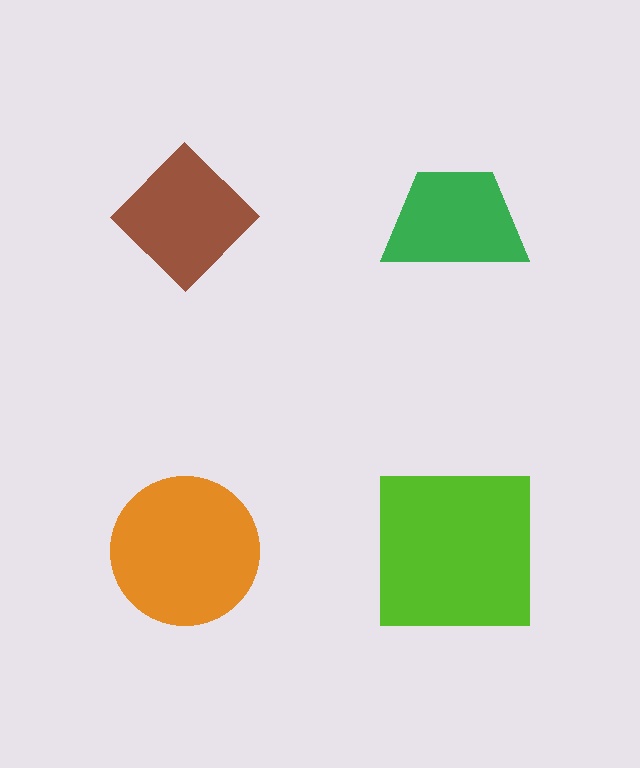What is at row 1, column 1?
A brown diamond.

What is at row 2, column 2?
A lime square.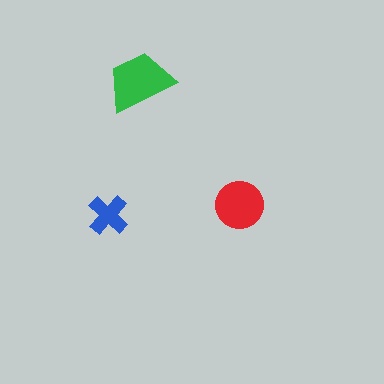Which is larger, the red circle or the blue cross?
The red circle.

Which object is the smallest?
The blue cross.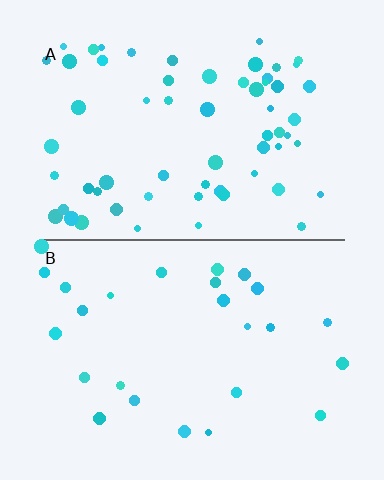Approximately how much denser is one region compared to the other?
Approximately 2.3× — region A over region B.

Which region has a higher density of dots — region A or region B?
A (the top).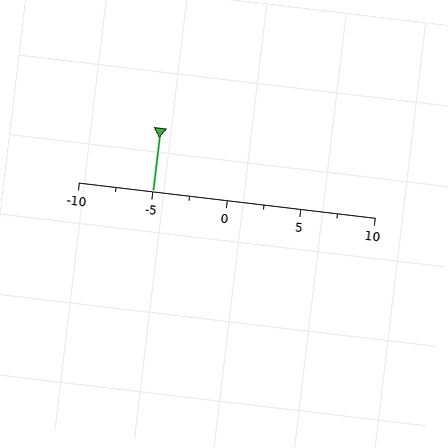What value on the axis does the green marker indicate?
The marker indicates approximately -5.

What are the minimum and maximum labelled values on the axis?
The axis runs from -10 to 10.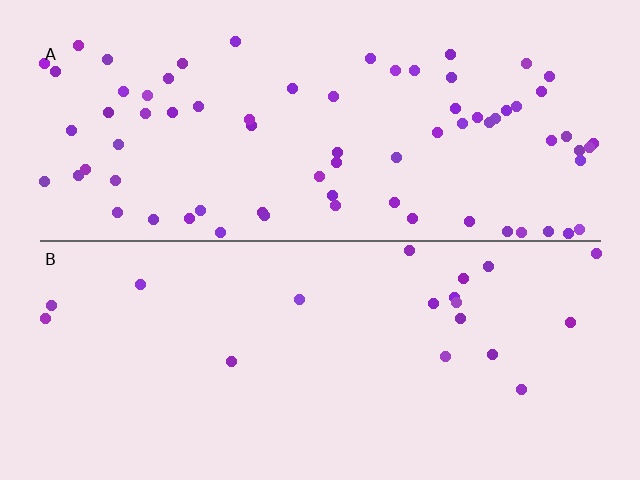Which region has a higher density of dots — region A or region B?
A (the top).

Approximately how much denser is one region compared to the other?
Approximately 3.9× — region A over region B.